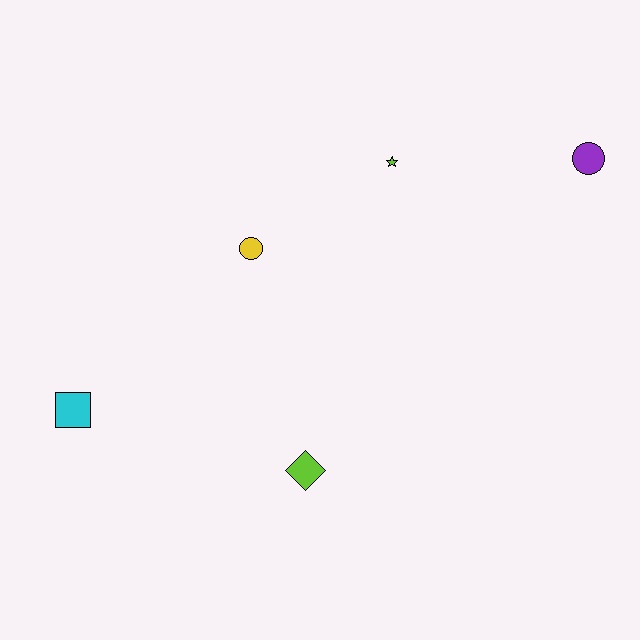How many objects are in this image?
There are 5 objects.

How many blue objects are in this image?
There are no blue objects.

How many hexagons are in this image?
There are no hexagons.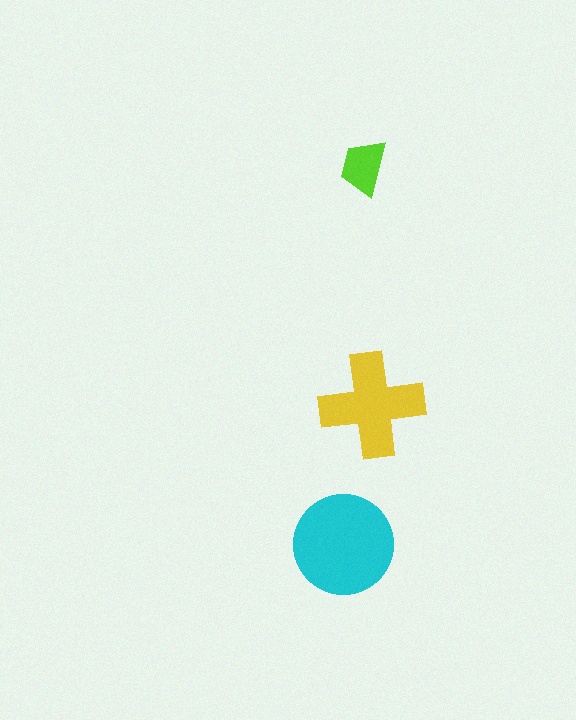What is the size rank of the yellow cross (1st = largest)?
2nd.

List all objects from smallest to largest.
The lime trapezoid, the yellow cross, the cyan circle.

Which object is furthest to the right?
The yellow cross is rightmost.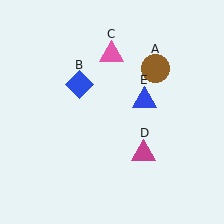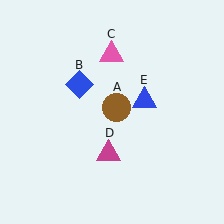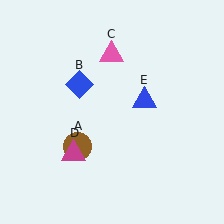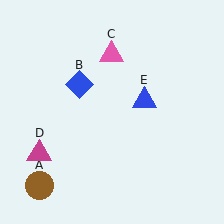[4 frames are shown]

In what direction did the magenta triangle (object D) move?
The magenta triangle (object D) moved left.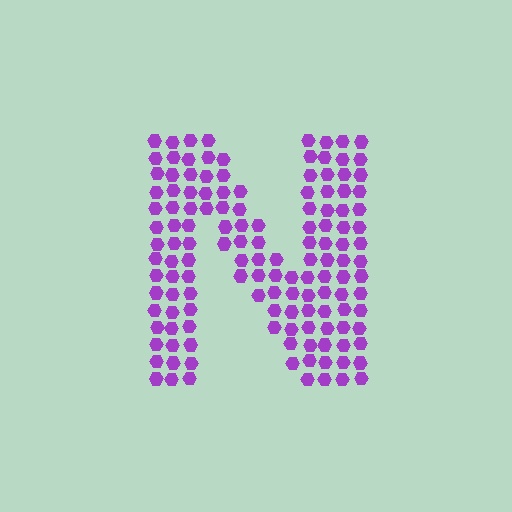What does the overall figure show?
The overall figure shows the letter N.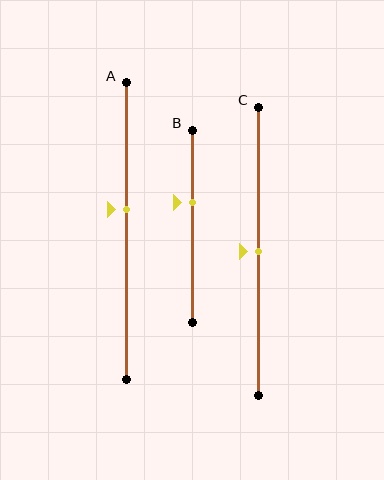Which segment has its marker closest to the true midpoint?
Segment C has its marker closest to the true midpoint.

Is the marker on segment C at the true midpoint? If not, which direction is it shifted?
Yes, the marker on segment C is at the true midpoint.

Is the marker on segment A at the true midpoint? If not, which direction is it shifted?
No, the marker on segment A is shifted upward by about 7% of the segment length.